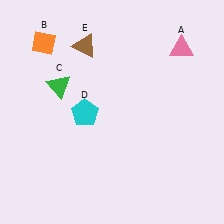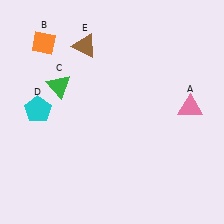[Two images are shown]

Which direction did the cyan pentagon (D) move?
The cyan pentagon (D) moved left.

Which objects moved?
The objects that moved are: the pink triangle (A), the cyan pentagon (D).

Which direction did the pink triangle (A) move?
The pink triangle (A) moved down.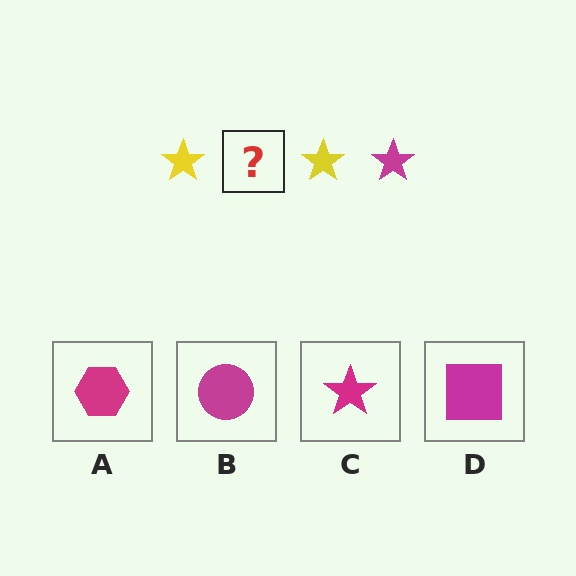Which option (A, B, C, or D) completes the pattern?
C.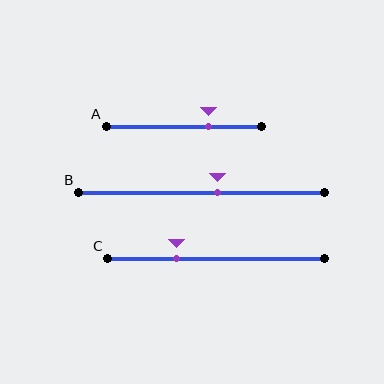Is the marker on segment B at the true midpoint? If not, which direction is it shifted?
No, the marker on segment B is shifted to the right by about 7% of the segment length.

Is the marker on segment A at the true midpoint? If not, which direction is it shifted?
No, the marker on segment A is shifted to the right by about 16% of the segment length.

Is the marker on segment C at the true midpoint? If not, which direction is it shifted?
No, the marker on segment C is shifted to the left by about 18% of the segment length.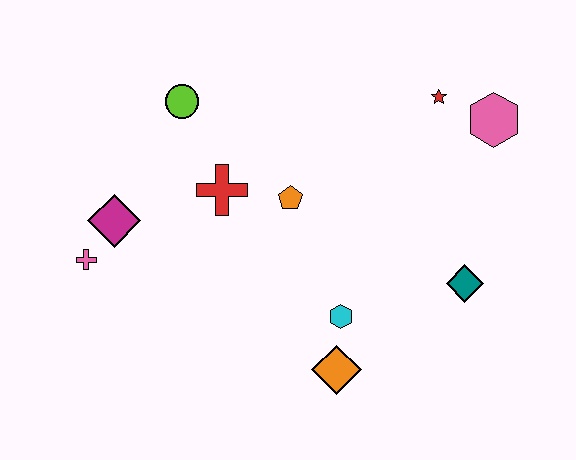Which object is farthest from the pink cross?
The pink hexagon is farthest from the pink cross.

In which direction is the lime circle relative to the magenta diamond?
The lime circle is above the magenta diamond.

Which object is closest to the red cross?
The orange pentagon is closest to the red cross.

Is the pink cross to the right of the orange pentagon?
No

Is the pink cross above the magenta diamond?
No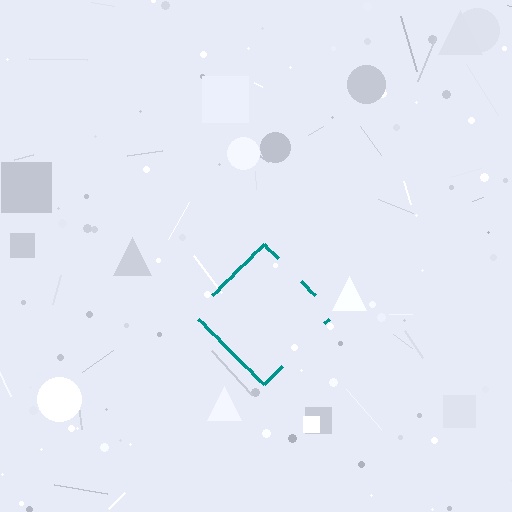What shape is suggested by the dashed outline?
The dashed outline suggests a diamond.